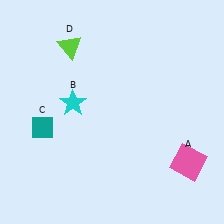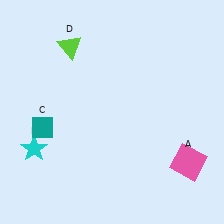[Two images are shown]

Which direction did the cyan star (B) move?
The cyan star (B) moved down.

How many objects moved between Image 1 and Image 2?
1 object moved between the two images.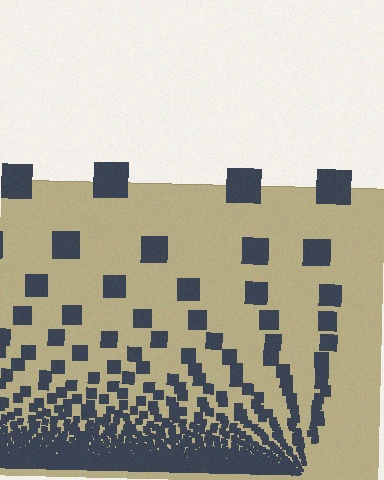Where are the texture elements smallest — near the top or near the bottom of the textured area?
Near the bottom.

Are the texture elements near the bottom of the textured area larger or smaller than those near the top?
Smaller. The gradient is inverted — elements near the bottom are smaller and denser.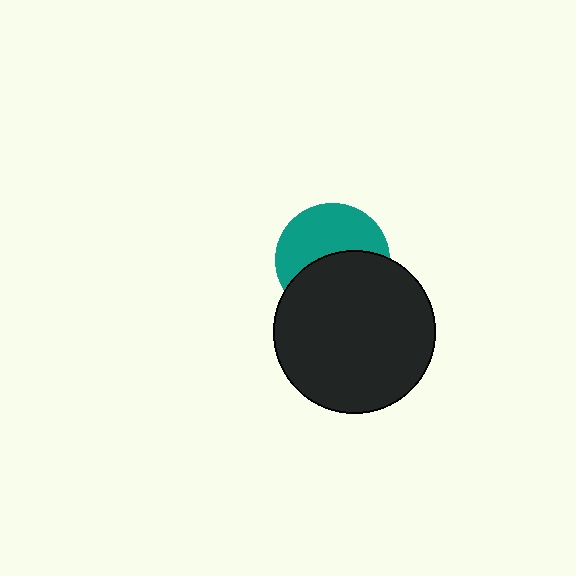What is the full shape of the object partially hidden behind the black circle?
The partially hidden object is a teal circle.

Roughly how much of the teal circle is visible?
About half of it is visible (roughly 51%).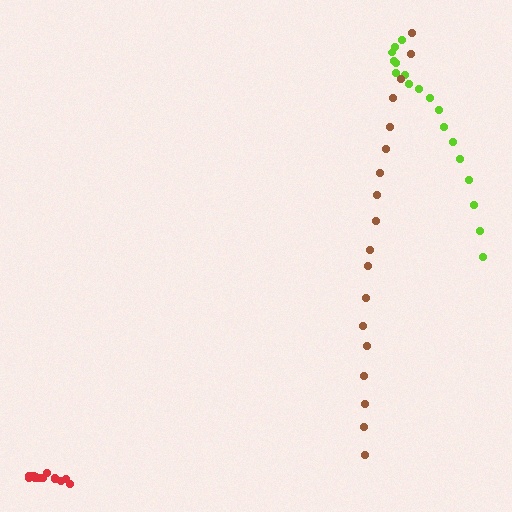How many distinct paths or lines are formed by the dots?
There are 3 distinct paths.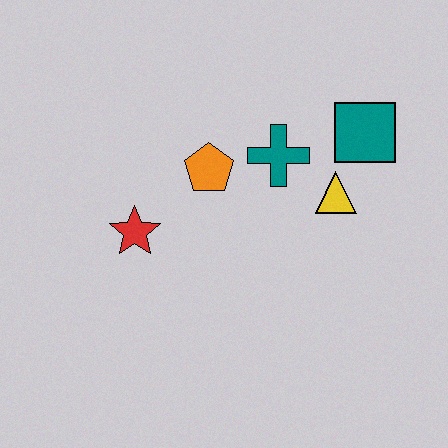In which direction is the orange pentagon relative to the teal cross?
The orange pentagon is to the left of the teal cross.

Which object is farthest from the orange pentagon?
The teal square is farthest from the orange pentagon.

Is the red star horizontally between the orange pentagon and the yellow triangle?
No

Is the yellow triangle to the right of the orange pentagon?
Yes